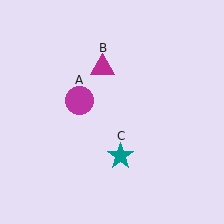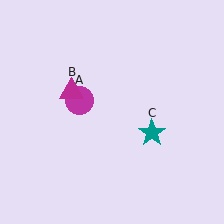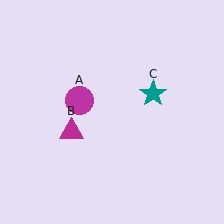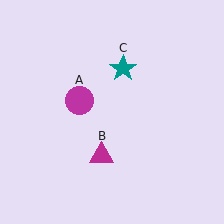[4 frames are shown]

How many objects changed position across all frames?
2 objects changed position: magenta triangle (object B), teal star (object C).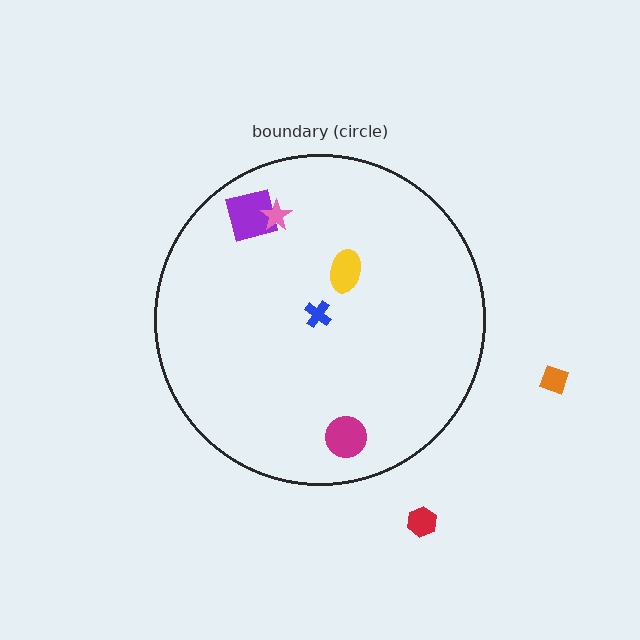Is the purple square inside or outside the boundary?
Inside.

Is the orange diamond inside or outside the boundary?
Outside.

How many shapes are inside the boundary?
5 inside, 2 outside.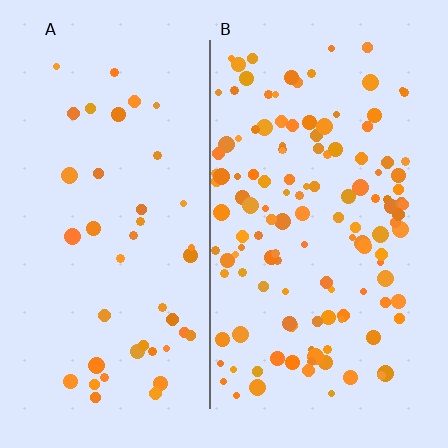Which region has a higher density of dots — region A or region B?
B (the right).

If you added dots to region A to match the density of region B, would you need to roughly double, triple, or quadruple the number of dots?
Approximately triple.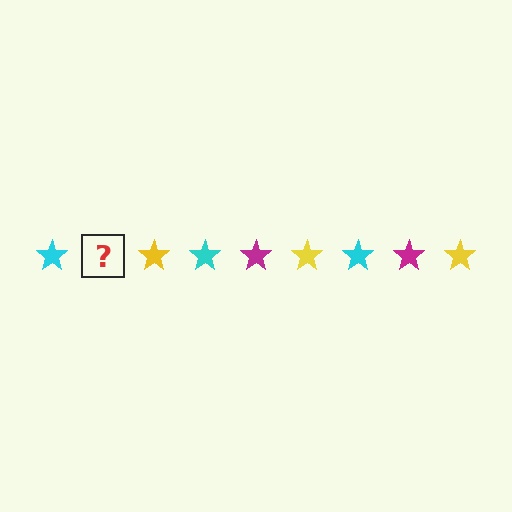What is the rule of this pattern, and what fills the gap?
The rule is that the pattern cycles through cyan, magenta, yellow stars. The gap should be filled with a magenta star.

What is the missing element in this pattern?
The missing element is a magenta star.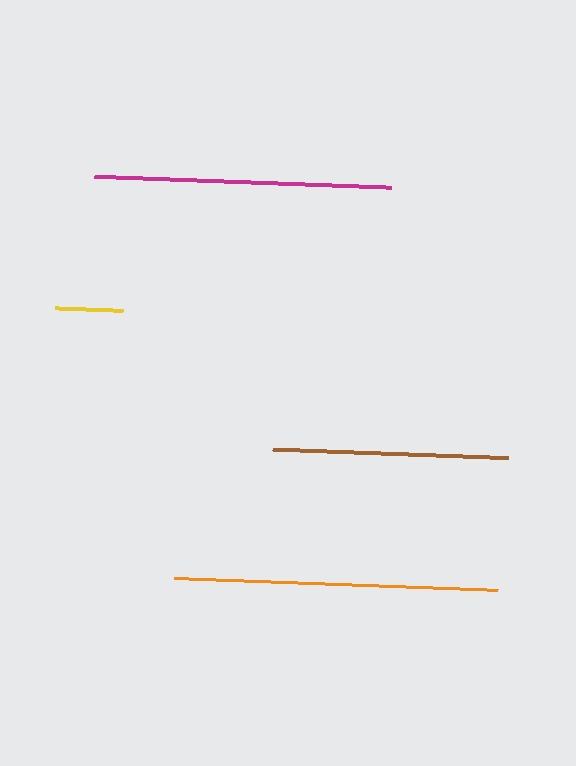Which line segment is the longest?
The orange line is the longest at approximately 324 pixels.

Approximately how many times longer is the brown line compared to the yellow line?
The brown line is approximately 3.5 times the length of the yellow line.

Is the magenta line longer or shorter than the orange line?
The orange line is longer than the magenta line.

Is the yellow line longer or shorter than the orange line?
The orange line is longer than the yellow line.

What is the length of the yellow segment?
The yellow segment is approximately 67 pixels long.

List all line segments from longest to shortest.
From longest to shortest: orange, magenta, brown, yellow.